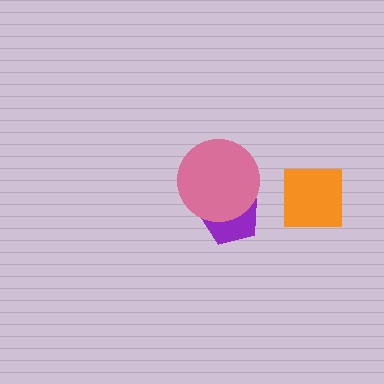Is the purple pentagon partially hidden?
Yes, it is partially covered by another shape.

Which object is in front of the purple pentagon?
The pink circle is in front of the purple pentagon.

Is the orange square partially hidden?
No, no other shape covers it.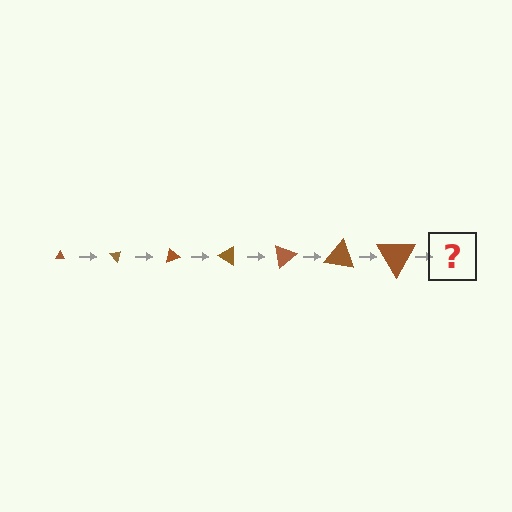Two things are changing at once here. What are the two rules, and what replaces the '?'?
The two rules are that the triangle grows larger each step and it rotates 50 degrees each step. The '?' should be a triangle, larger than the previous one and rotated 350 degrees from the start.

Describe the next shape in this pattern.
It should be a triangle, larger than the previous one and rotated 350 degrees from the start.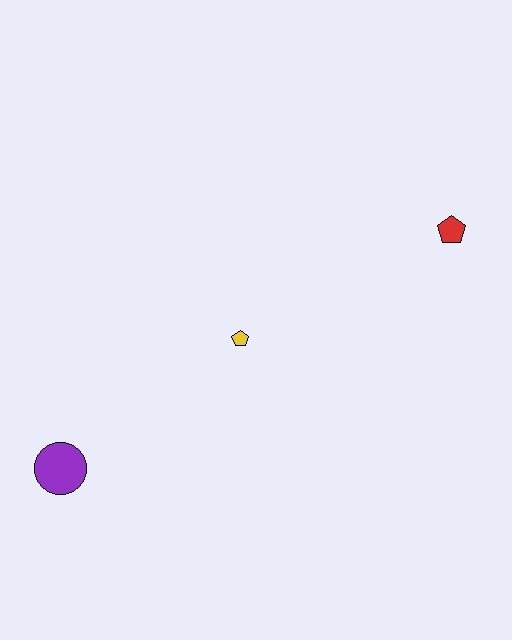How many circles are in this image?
There is 1 circle.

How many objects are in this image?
There are 3 objects.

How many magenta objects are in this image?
There are no magenta objects.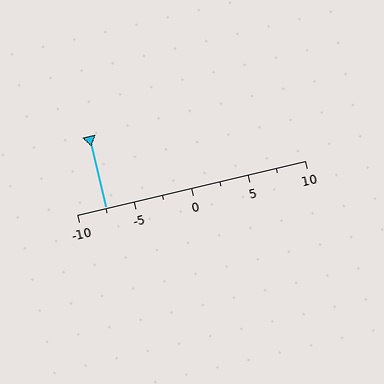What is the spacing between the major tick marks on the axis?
The major ticks are spaced 5 apart.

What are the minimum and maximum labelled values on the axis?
The axis runs from -10 to 10.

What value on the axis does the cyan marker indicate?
The marker indicates approximately -7.5.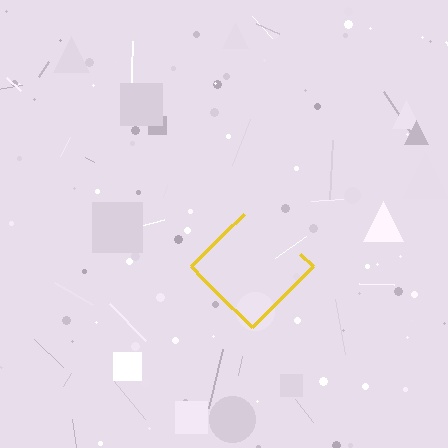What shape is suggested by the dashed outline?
The dashed outline suggests a diamond.